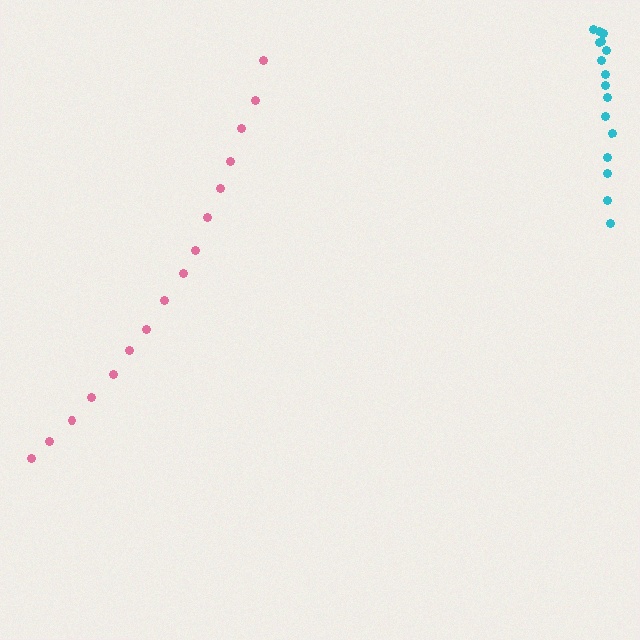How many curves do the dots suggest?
There are 2 distinct paths.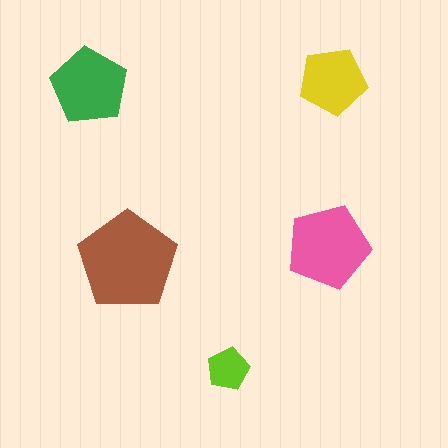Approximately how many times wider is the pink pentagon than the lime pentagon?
About 2 times wider.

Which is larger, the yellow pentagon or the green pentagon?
The green one.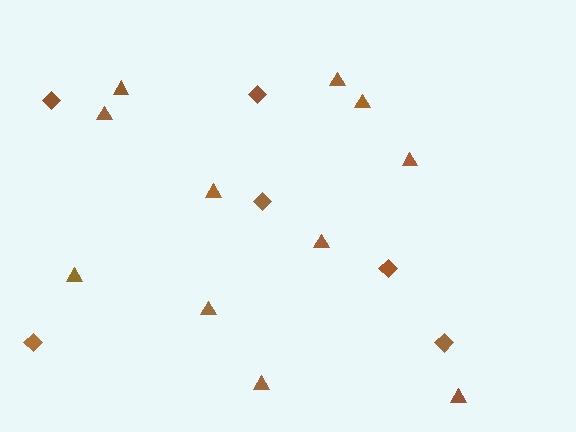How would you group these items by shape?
There are 2 groups: one group of diamonds (6) and one group of triangles (11).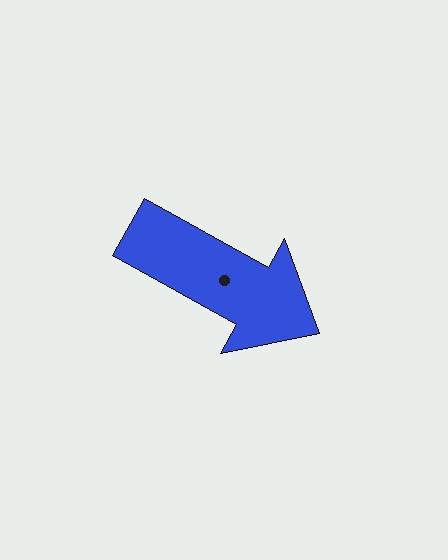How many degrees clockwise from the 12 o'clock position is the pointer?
Approximately 119 degrees.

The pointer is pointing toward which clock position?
Roughly 4 o'clock.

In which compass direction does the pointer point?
Southeast.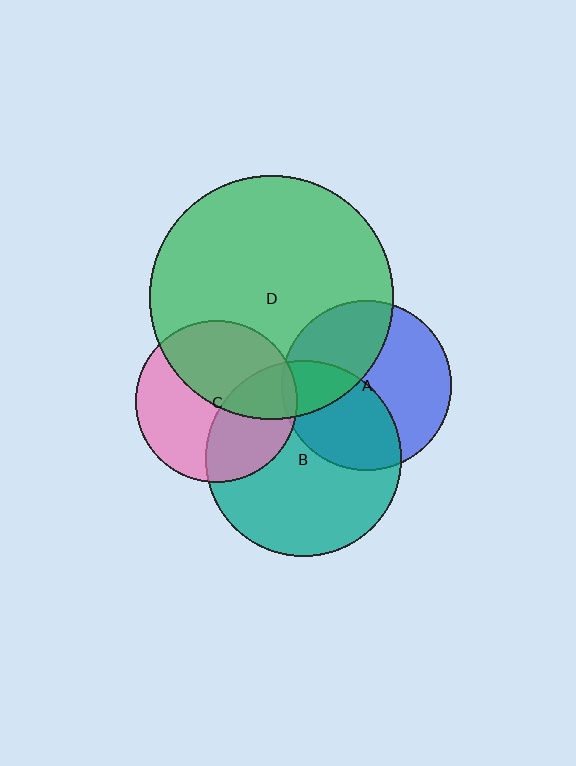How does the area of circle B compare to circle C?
Approximately 1.5 times.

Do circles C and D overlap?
Yes.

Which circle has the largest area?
Circle D (green).